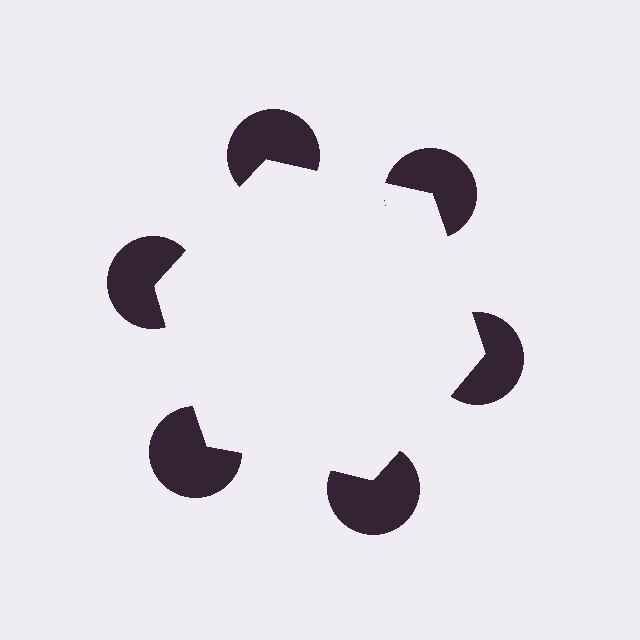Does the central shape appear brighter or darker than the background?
It typically appears slightly brighter than the background, even though no actual brightness change is drawn.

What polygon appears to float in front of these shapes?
An illusory hexagon — its edges are inferred from the aligned wedge cuts in the pac-man discs, not physically drawn.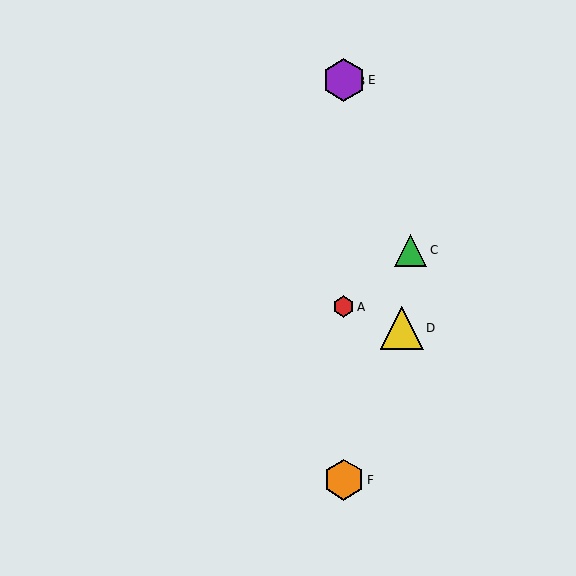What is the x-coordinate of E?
Object E is at x≈344.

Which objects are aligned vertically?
Objects A, B, E, F are aligned vertically.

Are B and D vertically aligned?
No, B is at x≈344 and D is at x≈402.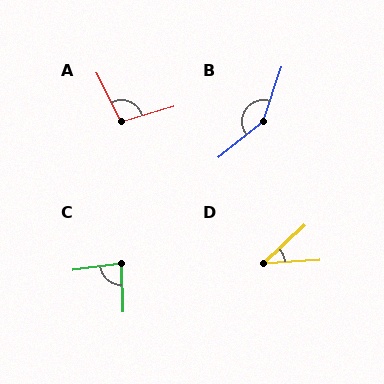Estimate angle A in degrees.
Approximately 100 degrees.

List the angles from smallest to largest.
D (39°), C (83°), A (100°), B (147°).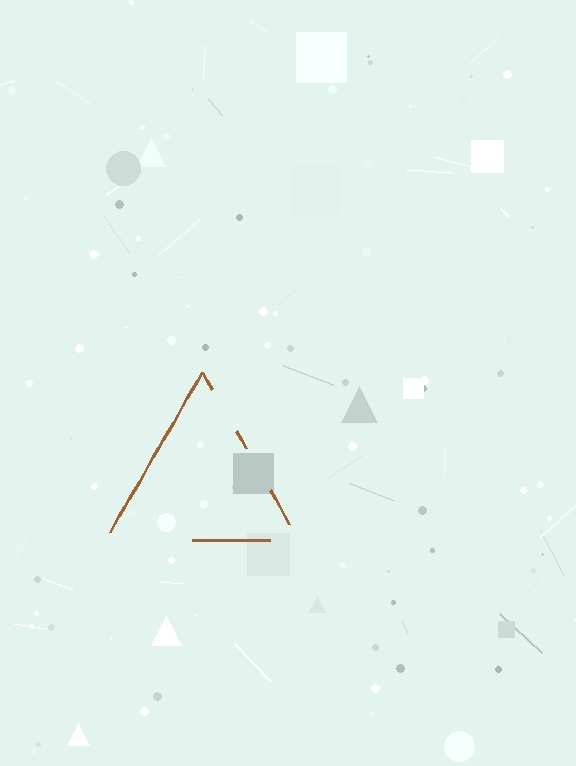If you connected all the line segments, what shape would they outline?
They would outline a triangle.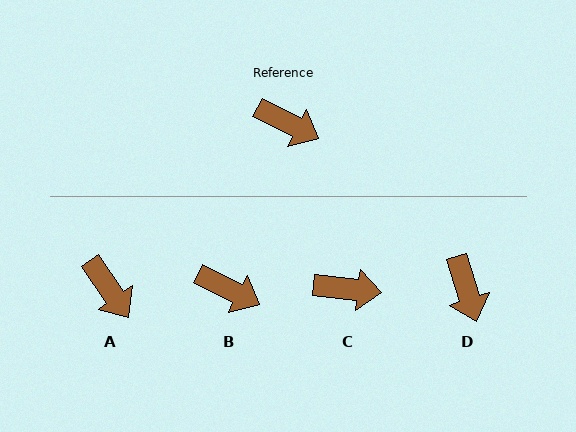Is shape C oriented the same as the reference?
No, it is off by about 21 degrees.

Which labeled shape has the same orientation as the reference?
B.